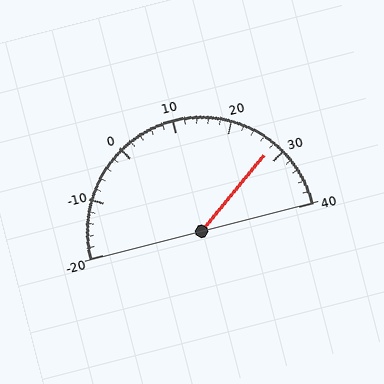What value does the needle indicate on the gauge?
The needle indicates approximately 28.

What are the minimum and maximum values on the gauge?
The gauge ranges from -20 to 40.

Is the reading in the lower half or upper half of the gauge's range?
The reading is in the upper half of the range (-20 to 40).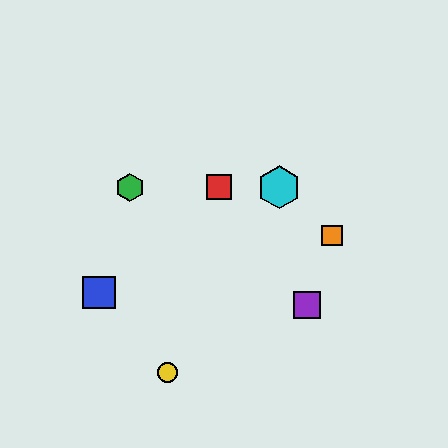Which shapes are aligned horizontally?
The red square, the green hexagon, the cyan hexagon are aligned horizontally.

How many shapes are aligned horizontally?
3 shapes (the red square, the green hexagon, the cyan hexagon) are aligned horizontally.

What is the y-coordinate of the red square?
The red square is at y≈187.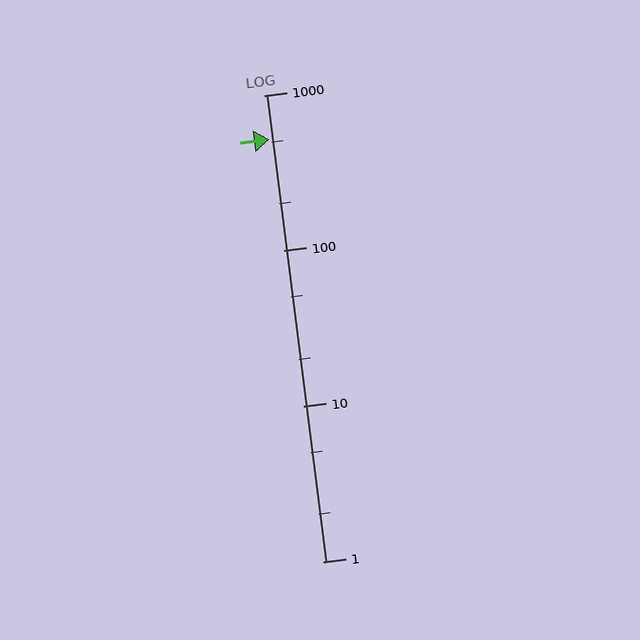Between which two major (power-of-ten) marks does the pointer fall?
The pointer is between 100 and 1000.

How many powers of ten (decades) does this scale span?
The scale spans 3 decades, from 1 to 1000.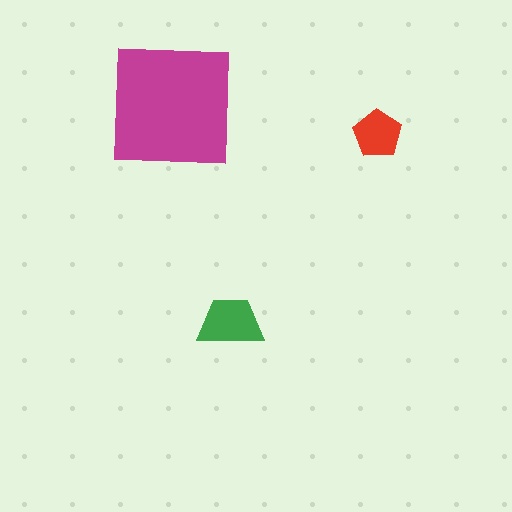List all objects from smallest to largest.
The red pentagon, the green trapezoid, the magenta square.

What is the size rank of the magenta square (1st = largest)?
1st.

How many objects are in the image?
There are 3 objects in the image.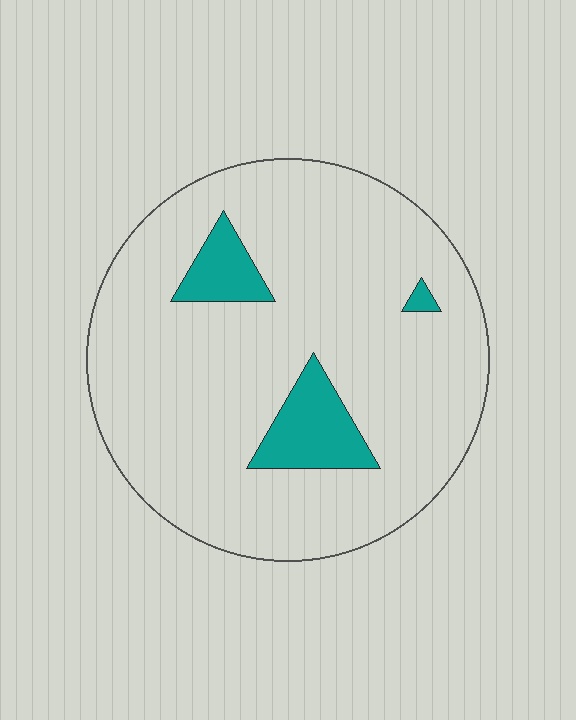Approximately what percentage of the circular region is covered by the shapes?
Approximately 10%.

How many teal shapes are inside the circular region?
3.